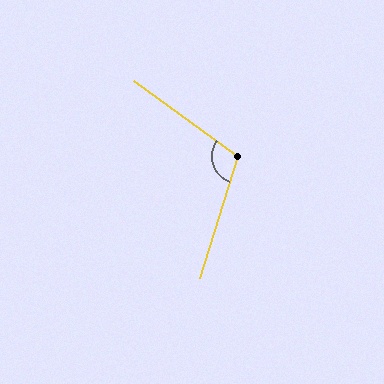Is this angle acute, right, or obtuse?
It is obtuse.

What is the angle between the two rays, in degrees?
Approximately 108 degrees.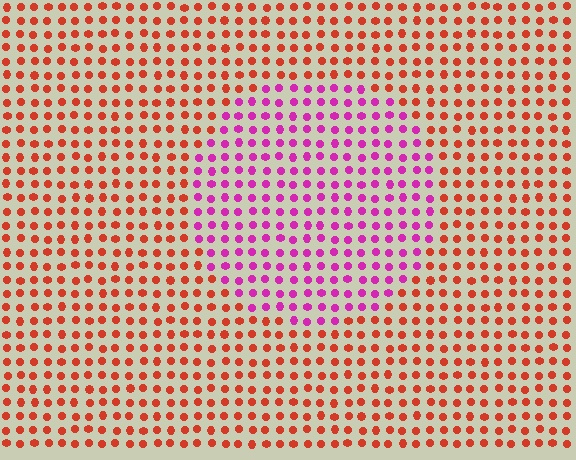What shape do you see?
I see a circle.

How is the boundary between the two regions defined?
The boundary is defined purely by a slight shift in hue (about 56 degrees). Spacing, size, and orientation are identical on both sides.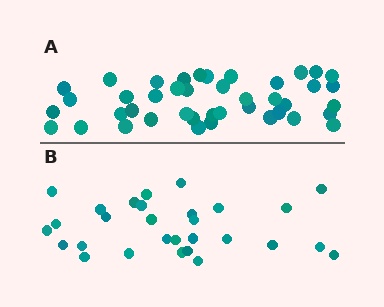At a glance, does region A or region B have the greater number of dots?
Region A (the top region) has more dots.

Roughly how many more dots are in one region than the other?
Region A has approximately 15 more dots than region B.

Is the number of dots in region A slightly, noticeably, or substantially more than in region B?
Region A has noticeably more, but not dramatically so. The ratio is roughly 1.4 to 1.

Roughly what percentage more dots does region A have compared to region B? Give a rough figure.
About 45% more.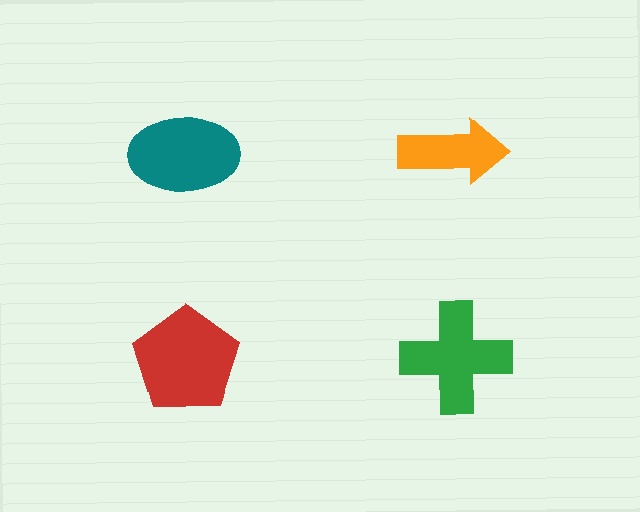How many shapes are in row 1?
2 shapes.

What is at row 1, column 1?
A teal ellipse.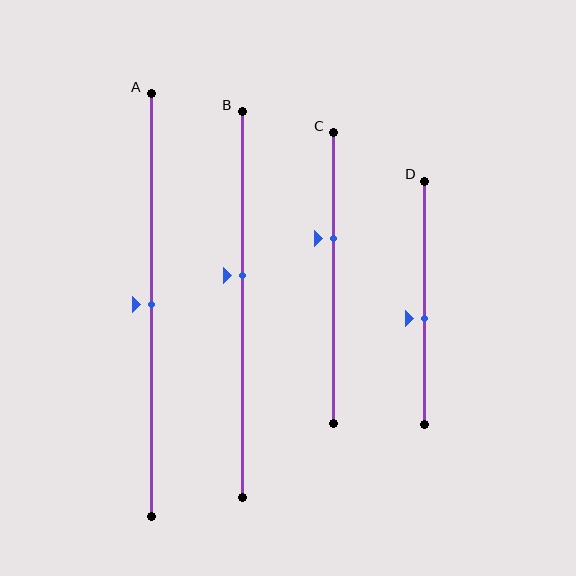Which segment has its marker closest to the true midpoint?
Segment A has its marker closest to the true midpoint.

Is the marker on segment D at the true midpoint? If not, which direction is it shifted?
No, the marker on segment D is shifted downward by about 6% of the segment length.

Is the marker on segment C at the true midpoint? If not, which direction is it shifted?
No, the marker on segment C is shifted upward by about 14% of the segment length.